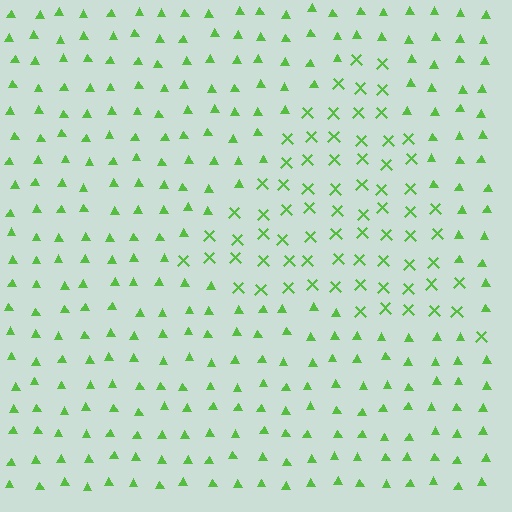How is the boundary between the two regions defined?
The boundary is defined by a change in element shape: X marks inside vs. triangles outside. All elements share the same color and spacing.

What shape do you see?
I see a triangle.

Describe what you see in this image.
The image is filled with small lime elements arranged in a uniform grid. A triangle-shaped region contains X marks, while the surrounding area contains triangles. The boundary is defined purely by the change in element shape.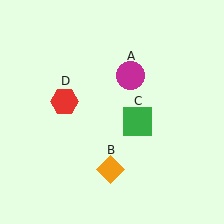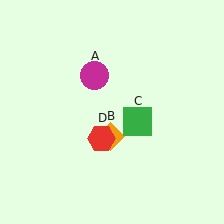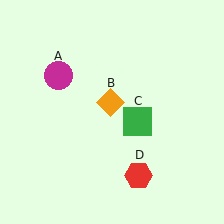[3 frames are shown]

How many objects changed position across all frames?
3 objects changed position: magenta circle (object A), orange diamond (object B), red hexagon (object D).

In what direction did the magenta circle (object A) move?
The magenta circle (object A) moved left.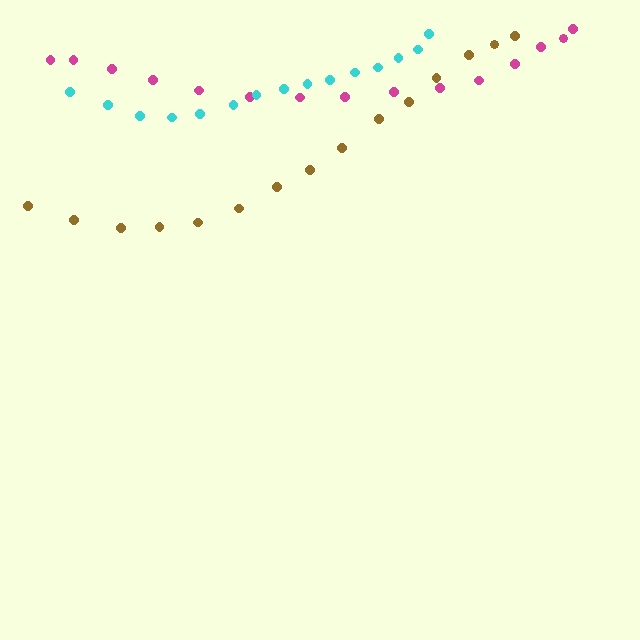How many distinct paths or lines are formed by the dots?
There are 3 distinct paths.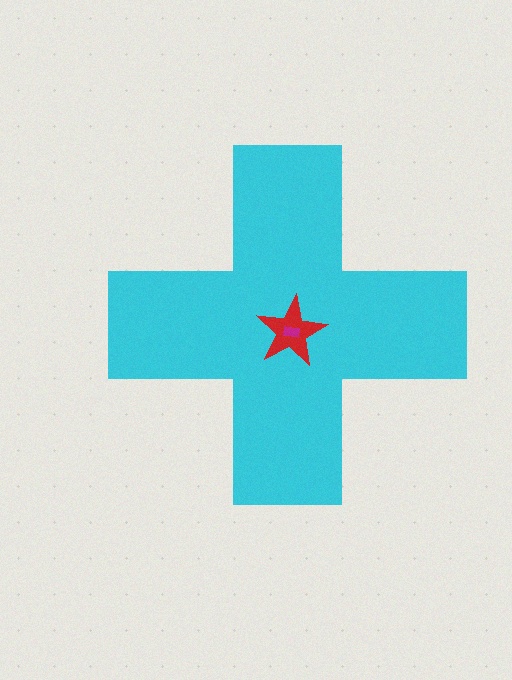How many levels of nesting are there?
3.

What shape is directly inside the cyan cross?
The red star.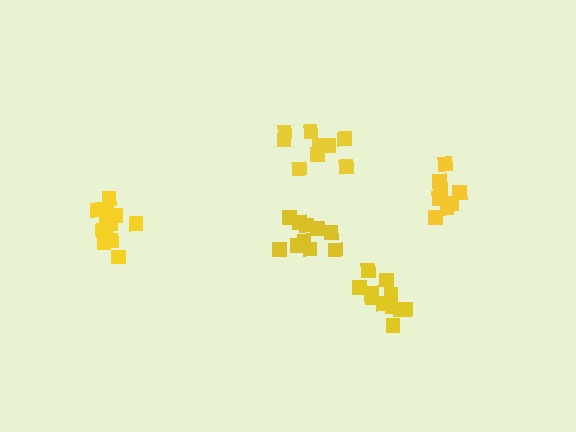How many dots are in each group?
Group 1: 11 dots, Group 2: 8 dots, Group 3: 9 dots, Group 4: 10 dots, Group 5: 13 dots (51 total).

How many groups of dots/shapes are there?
There are 5 groups.